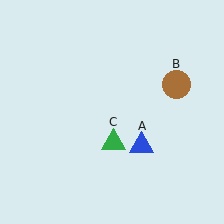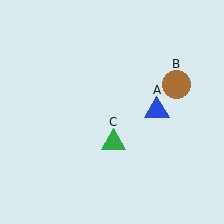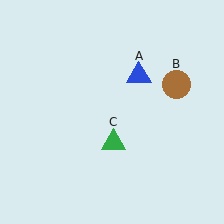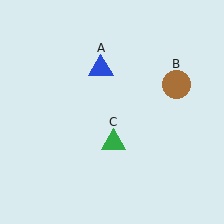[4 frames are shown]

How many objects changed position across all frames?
1 object changed position: blue triangle (object A).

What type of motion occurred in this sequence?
The blue triangle (object A) rotated counterclockwise around the center of the scene.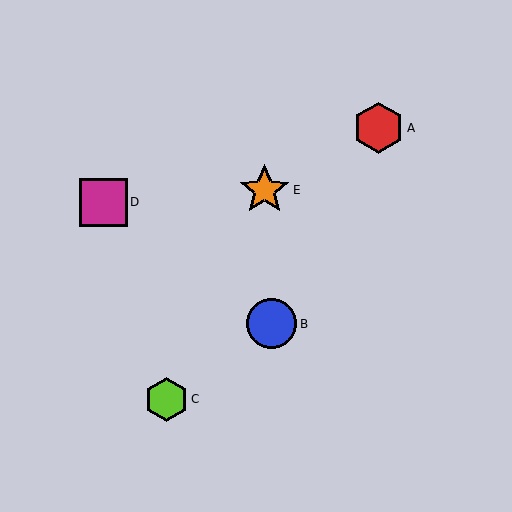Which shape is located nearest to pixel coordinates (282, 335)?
The blue circle (labeled B) at (272, 324) is nearest to that location.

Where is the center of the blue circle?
The center of the blue circle is at (272, 324).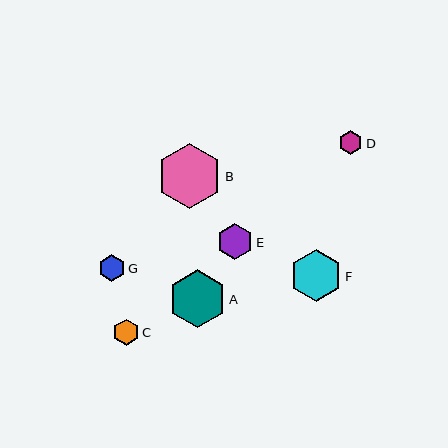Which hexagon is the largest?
Hexagon B is the largest with a size of approximately 65 pixels.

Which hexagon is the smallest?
Hexagon D is the smallest with a size of approximately 23 pixels.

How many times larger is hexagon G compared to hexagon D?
Hexagon G is approximately 1.2 times the size of hexagon D.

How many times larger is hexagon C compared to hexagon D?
Hexagon C is approximately 1.1 times the size of hexagon D.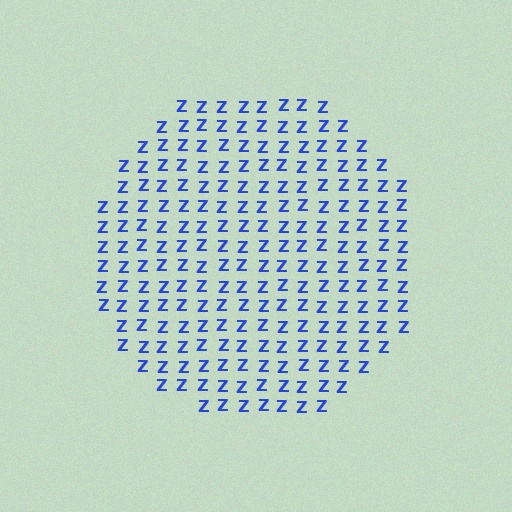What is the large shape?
The large shape is a circle.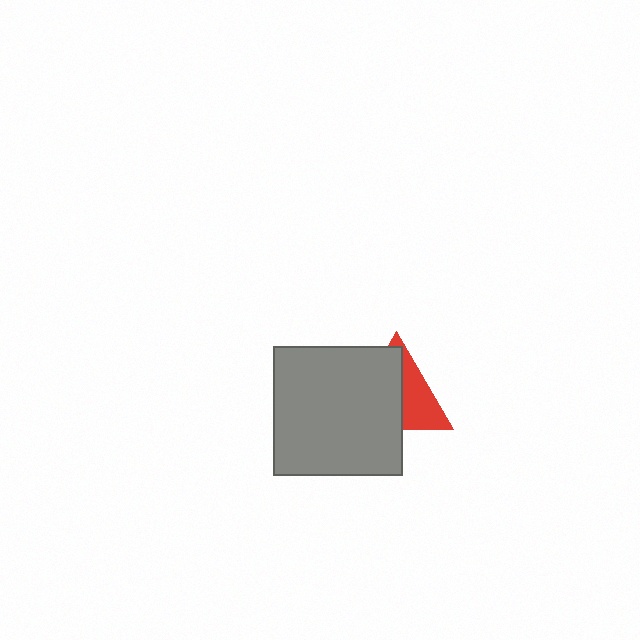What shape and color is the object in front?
The object in front is a gray square.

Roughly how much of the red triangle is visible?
A small part of it is visible (roughly 41%).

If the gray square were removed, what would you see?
You would see the complete red triangle.